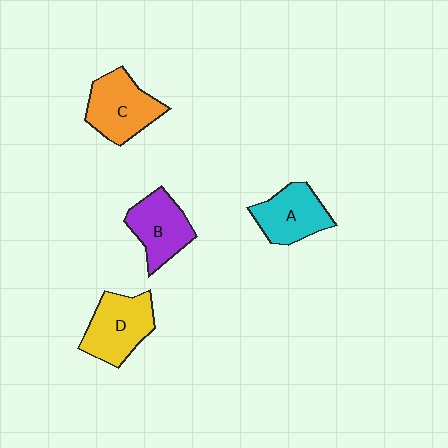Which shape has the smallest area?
Shape A (cyan).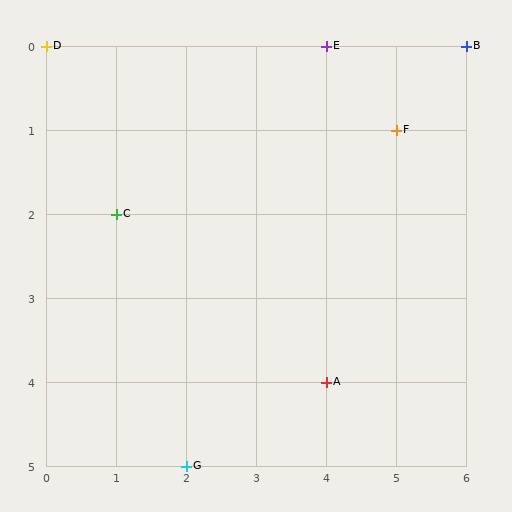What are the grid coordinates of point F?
Point F is at grid coordinates (5, 1).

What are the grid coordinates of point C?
Point C is at grid coordinates (1, 2).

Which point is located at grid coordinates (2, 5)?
Point G is at (2, 5).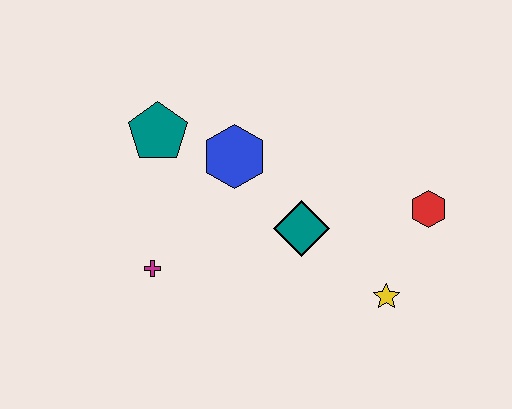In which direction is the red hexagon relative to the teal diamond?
The red hexagon is to the right of the teal diamond.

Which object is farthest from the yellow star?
The teal pentagon is farthest from the yellow star.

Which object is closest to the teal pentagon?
The blue hexagon is closest to the teal pentagon.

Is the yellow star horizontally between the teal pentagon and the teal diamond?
No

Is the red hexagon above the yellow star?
Yes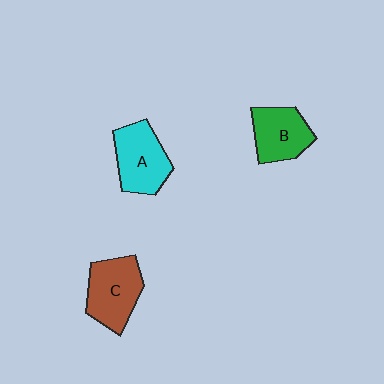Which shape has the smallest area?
Shape B (green).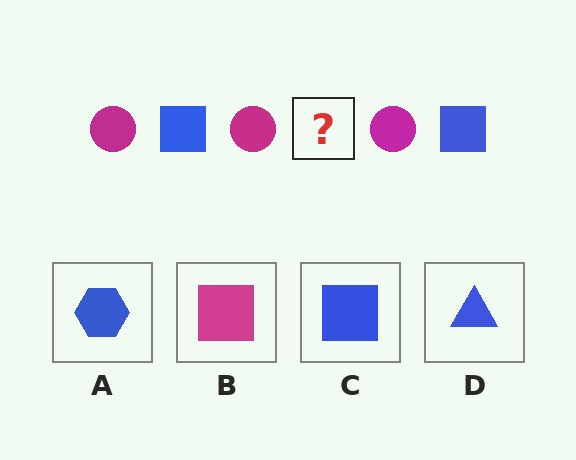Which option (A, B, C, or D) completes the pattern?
C.